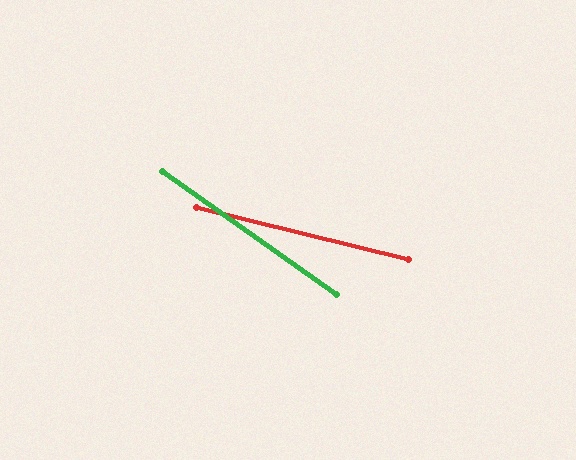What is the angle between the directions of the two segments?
Approximately 22 degrees.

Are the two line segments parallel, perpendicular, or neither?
Neither parallel nor perpendicular — they differ by about 22°.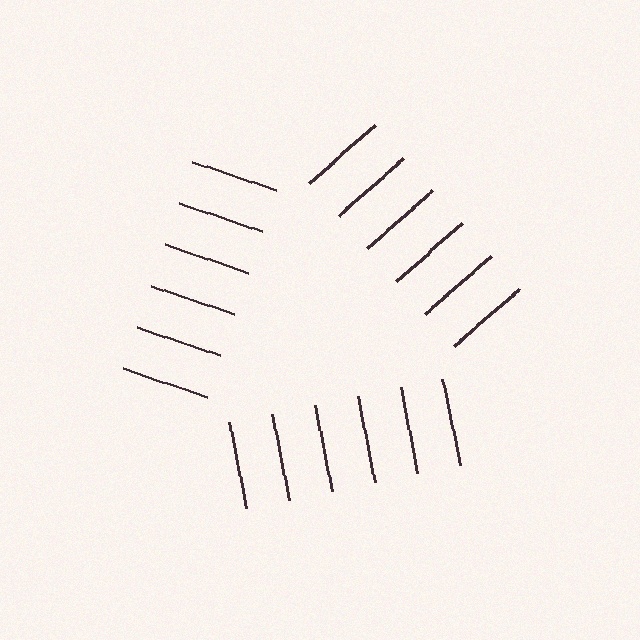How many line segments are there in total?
18 — 6 along each of the 3 edges.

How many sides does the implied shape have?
3 sides — the line-ends trace a triangle.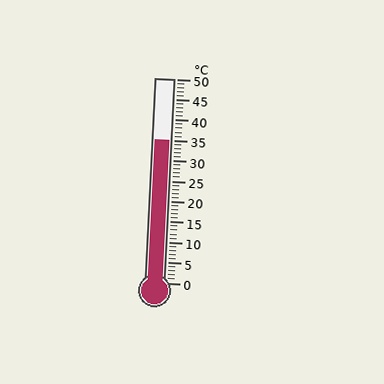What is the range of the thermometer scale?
The thermometer scale ranges from 0°C to 50°C.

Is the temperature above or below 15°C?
The temperature is above 15°C.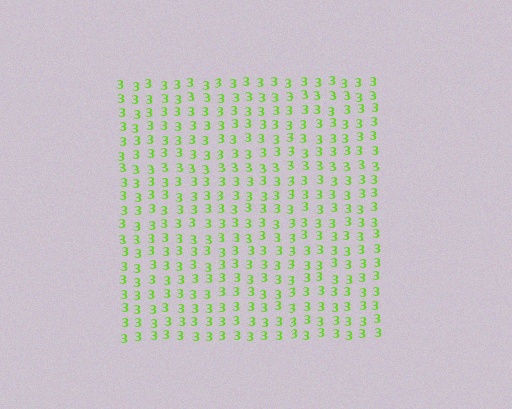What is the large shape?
The large shape is a square.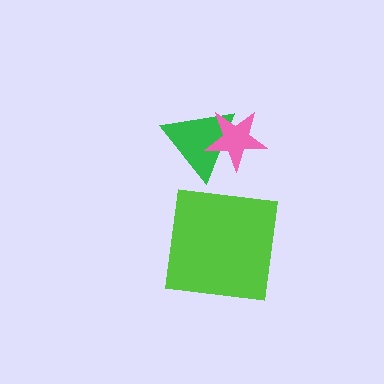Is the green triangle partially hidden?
Yes, it is partially covered by another shape.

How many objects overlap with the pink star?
1 object overlaps with the pink star.